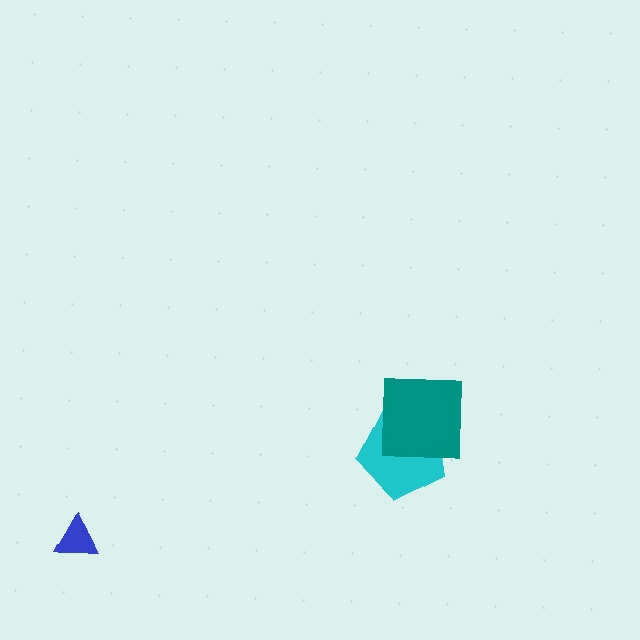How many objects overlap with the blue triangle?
0 objects overlap with the blue triangle.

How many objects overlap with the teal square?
1 object overlaps with the teal square.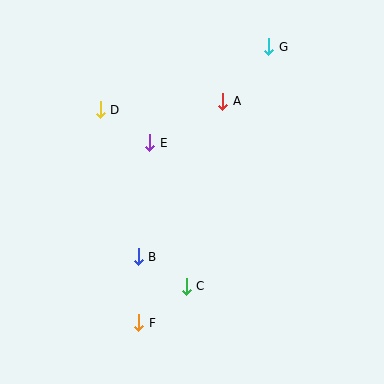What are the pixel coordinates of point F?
Point F is at (139, 323).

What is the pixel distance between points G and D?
The distance between G and D is 180 pixels.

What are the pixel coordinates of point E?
Point E is at (150, 143).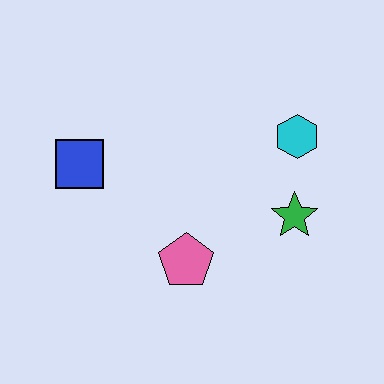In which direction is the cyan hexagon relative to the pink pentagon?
The cyan hexagon is above the pink pentagon.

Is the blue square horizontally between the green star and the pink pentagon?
No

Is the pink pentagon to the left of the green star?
Yes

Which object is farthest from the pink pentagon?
The cyan hexagon is farthest from the pink pentagon.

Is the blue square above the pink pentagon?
Yes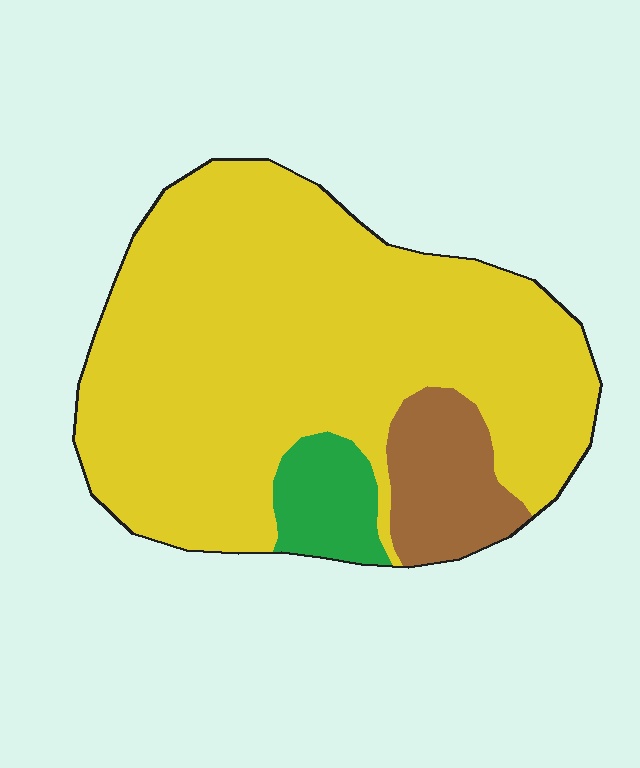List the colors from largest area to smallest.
From largest to smallest: yellow, brown, green.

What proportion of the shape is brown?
Brown covers about 10% of the shape.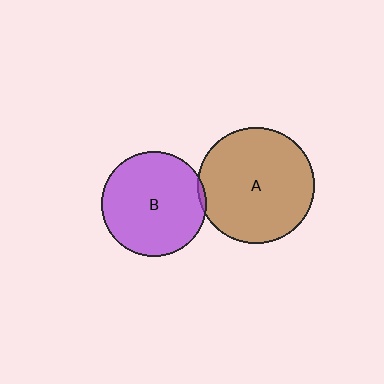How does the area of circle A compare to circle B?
Approximately 1.2 times.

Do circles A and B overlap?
Yes.